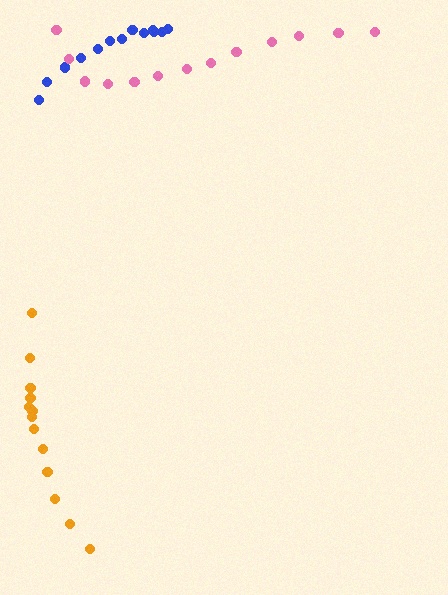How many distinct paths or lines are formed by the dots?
There are 3 distinct paths.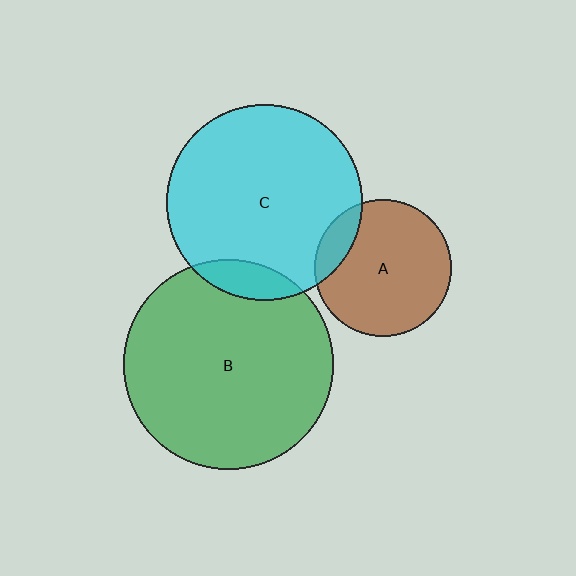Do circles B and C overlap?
Yes.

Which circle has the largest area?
Circle B (green).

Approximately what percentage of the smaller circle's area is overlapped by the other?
Approximately 10%.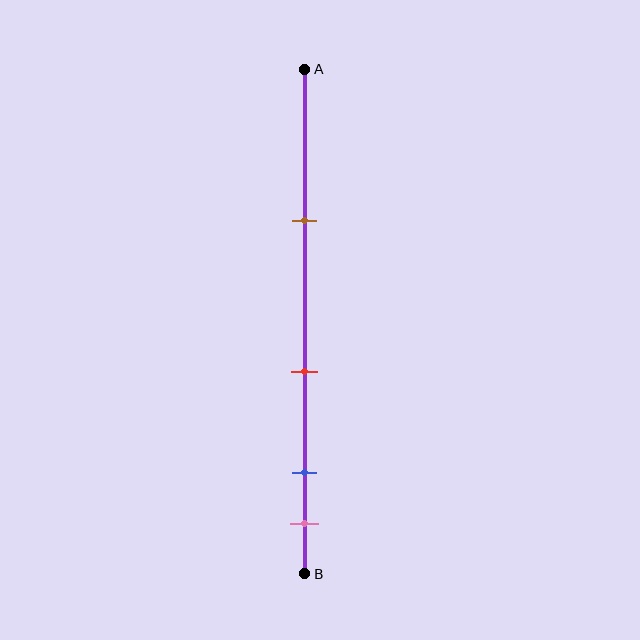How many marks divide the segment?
There are 4 marks dividing the segment.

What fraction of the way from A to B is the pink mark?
The pink mark is approximately 90% (0.9) of the way from A to B.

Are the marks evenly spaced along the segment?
No, the marks are not evenly spaced.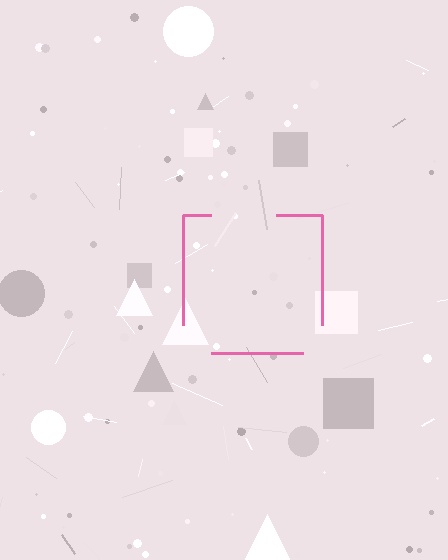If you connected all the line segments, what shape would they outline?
They would outline a square.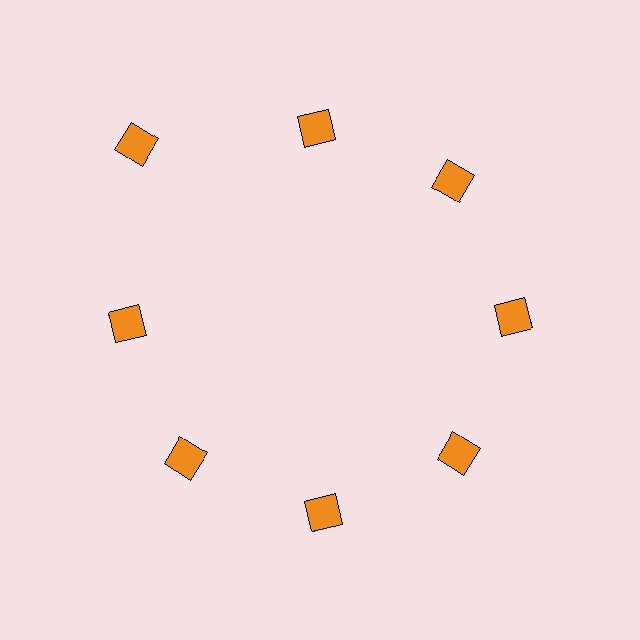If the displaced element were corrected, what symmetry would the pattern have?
It would have 8-fold rotational symmetry — the pattern would map onto itself every 45 degrees.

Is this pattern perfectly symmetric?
No. The 8 orange squares are arranged in a ring, but one element near the 10 o'clock position is pushed outward from the center, breaking the 8-fold rotational symmetry.